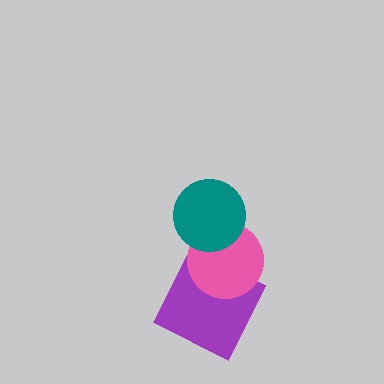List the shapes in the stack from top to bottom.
From top to bottom: the teal circle, the pink circle, the purple square.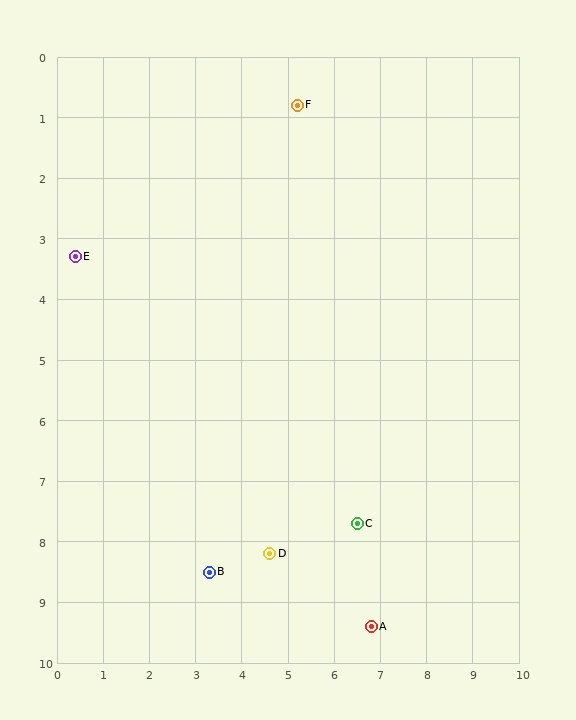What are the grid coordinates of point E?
Point E is at approximately (0.4, 3.3).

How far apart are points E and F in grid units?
Points E and F are about 5.4 grid units apart.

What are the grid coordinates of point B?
Point B is at approximately (3.3, 8.5).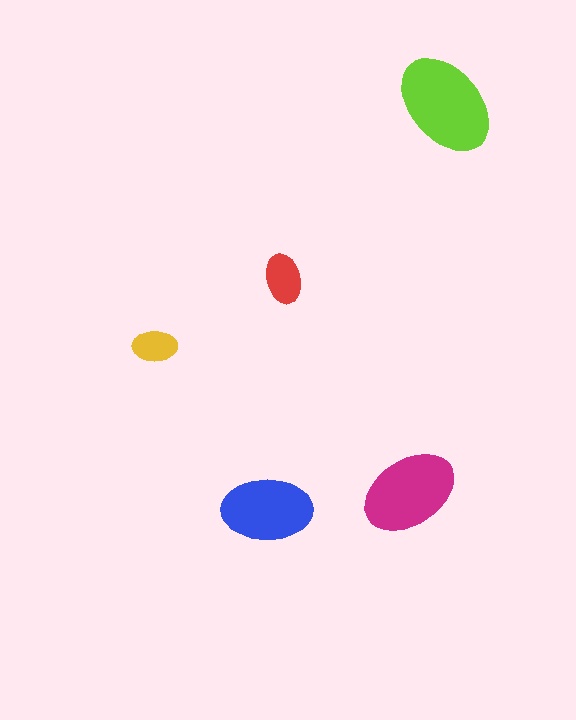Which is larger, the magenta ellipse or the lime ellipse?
The lime one.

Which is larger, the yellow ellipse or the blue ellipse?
The blue one.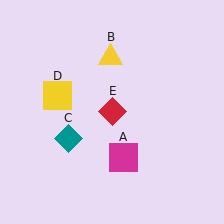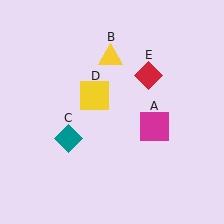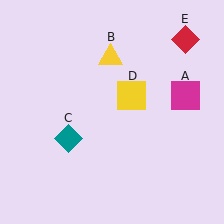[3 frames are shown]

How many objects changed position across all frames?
3 objects changed position: magenta square (object A), yellow square (object D), red diamond (object E).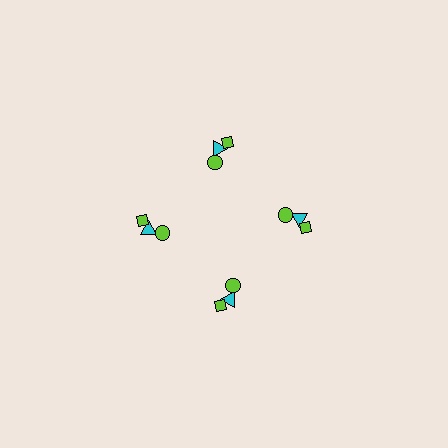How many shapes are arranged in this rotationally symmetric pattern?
There are 12 shapes, arranged in 4 groups of 3.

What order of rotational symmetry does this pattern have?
This pattern has 4-fold rotational symmetry.